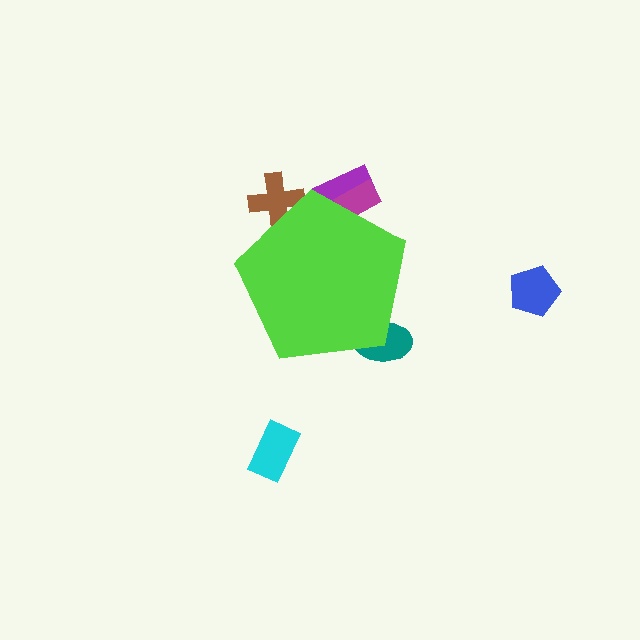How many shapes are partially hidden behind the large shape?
4 shapes are partially hidden.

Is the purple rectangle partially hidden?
Yes, the purple rectangle is partially hidden behind the lime pentagon.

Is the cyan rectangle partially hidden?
No, the cyan rectangle is fully visible.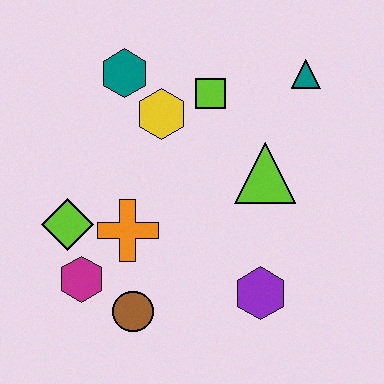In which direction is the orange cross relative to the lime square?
The orange cross is below the lime square.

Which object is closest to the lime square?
The yellow hexagon is closest to the lime square.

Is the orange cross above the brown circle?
Yes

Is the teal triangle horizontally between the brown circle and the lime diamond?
No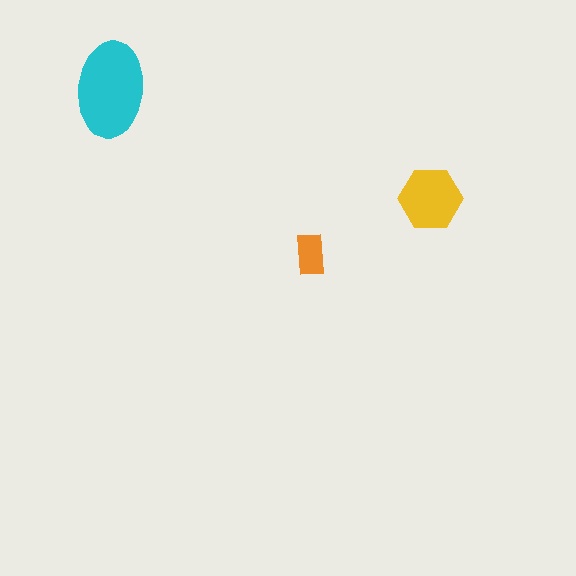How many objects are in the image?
There are 3 objects in the image.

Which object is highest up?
The cyan ellipse is topmost.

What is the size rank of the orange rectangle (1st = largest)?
3rd.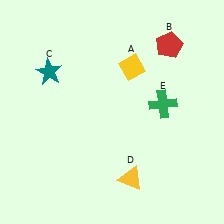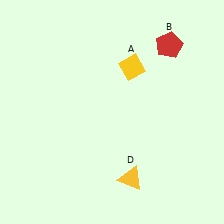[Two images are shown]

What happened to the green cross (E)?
The green cross (E) was removed in Image 2. It was in the top-right area of Image 1.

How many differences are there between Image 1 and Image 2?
There are 2 differences between the two images.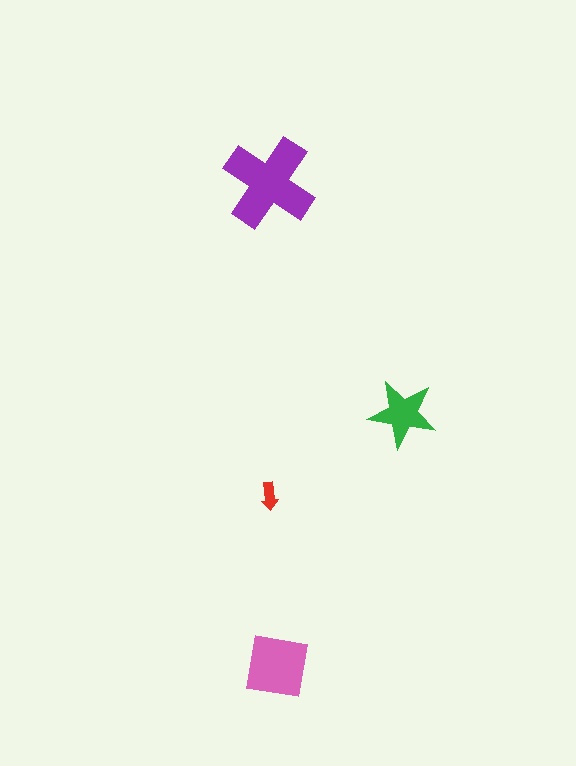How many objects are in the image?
There are 4 objects in the image.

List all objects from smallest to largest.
The red arrow, the green star, the pink square, the purple cross.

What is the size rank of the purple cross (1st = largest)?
1st.